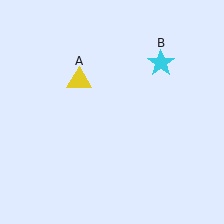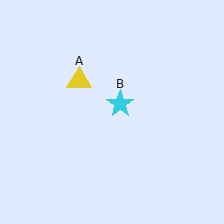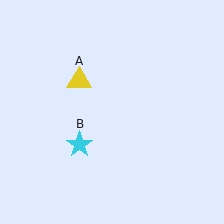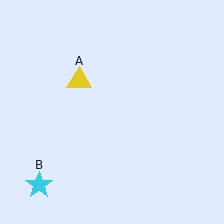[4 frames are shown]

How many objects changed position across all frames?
1 object changed position: cyan star (object B).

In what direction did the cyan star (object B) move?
The cyan star (object B) moved down and to the left.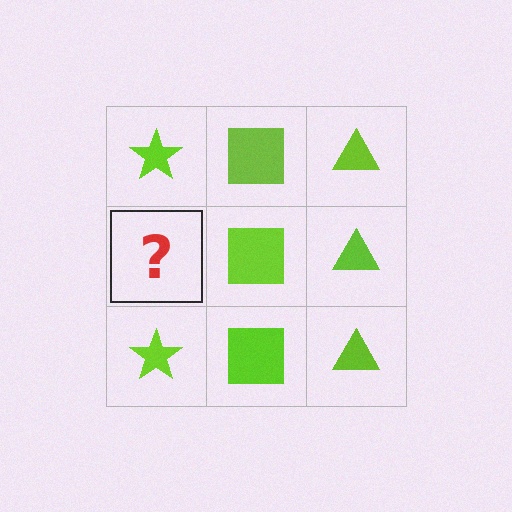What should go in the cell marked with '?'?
The missing cell should contain a lime star.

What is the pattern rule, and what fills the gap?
The rule is that each column has a consistent shape. The gap should be filled with a lime star.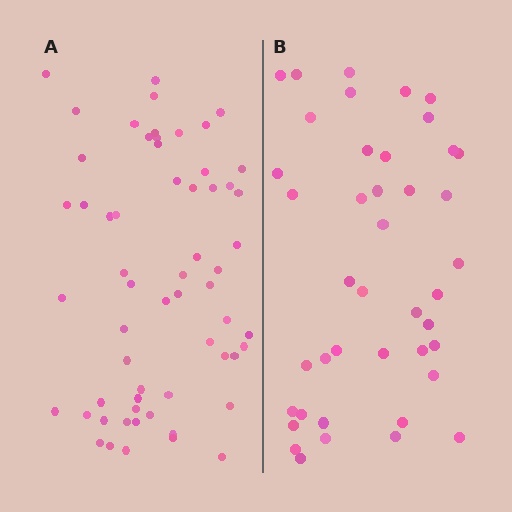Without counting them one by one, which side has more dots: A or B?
Region A (the left region) has more dots.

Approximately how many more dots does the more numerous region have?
Region A has approximately 20 more dots than region B.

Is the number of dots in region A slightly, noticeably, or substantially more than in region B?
Region A has noticeably more, but not dramatically so. The ratio is roughly 1.4 to 1.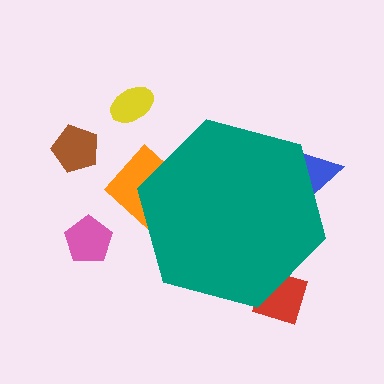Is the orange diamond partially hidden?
Yes, the orange diamond is partially hidden behind the teal hexagon.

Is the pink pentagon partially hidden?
No, the pink pentagon is fully visible.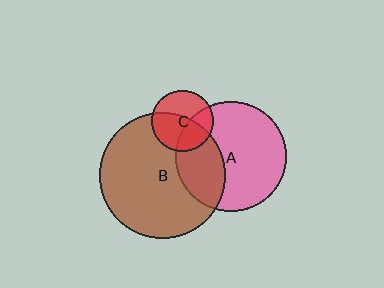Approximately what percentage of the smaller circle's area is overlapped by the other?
Approximately 55%.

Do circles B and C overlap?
Yes.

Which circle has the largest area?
Circle B (brown).